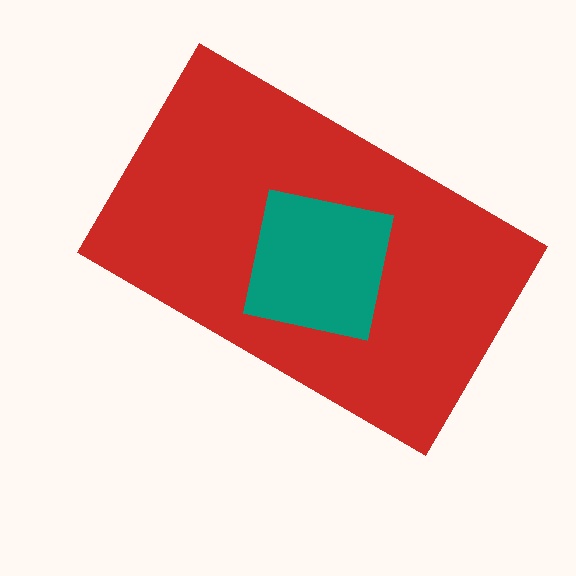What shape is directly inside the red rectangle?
The teal square.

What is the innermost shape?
The teal square.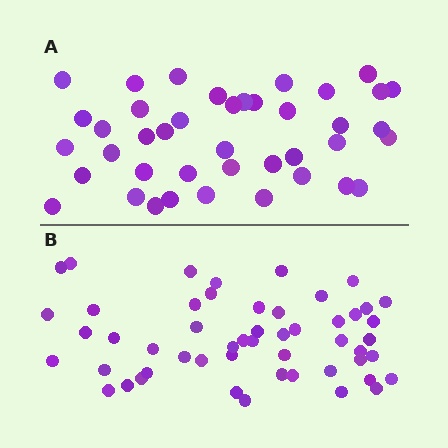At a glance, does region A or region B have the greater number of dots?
Region B (the bottom region) has more dots.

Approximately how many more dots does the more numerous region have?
Region B has roughly 12 or so more dots than region A.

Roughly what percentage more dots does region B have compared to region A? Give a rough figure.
About 25% more.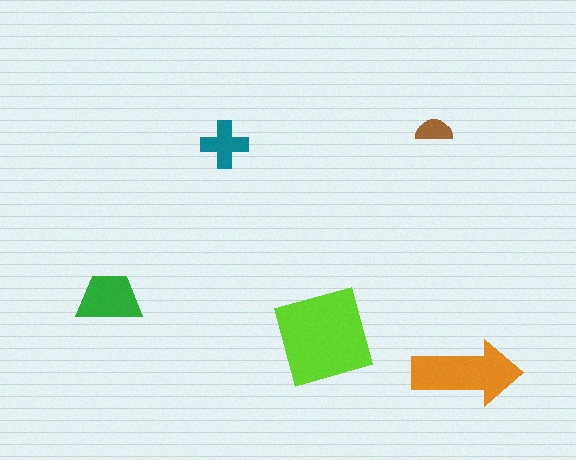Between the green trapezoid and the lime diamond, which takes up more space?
The lime diamond.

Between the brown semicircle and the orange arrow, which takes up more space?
The orange arrow.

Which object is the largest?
The lime diamond.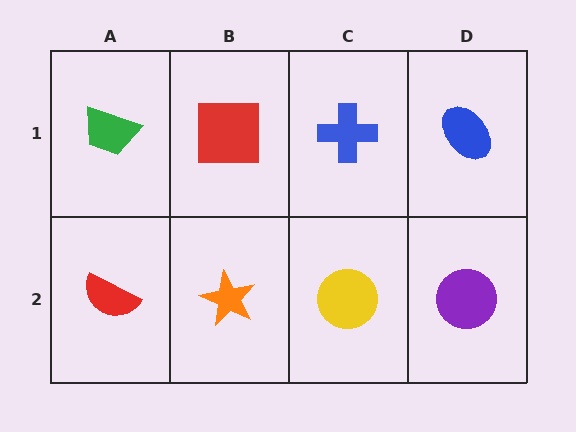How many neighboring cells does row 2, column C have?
3.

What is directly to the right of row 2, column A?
An orange star.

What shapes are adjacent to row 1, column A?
A red semicircle (row 2, column A), a red square (row 1, column B).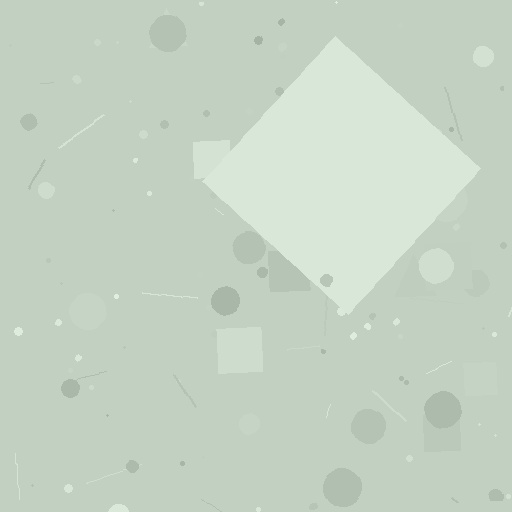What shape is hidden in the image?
A diamond is hidden in the image.